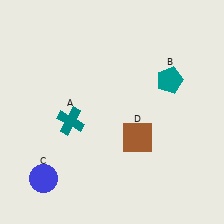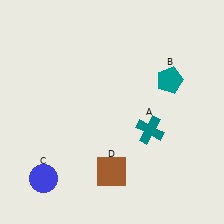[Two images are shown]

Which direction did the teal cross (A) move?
The teal cross (A) moved right.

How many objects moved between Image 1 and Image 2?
2 objects moved between the two images.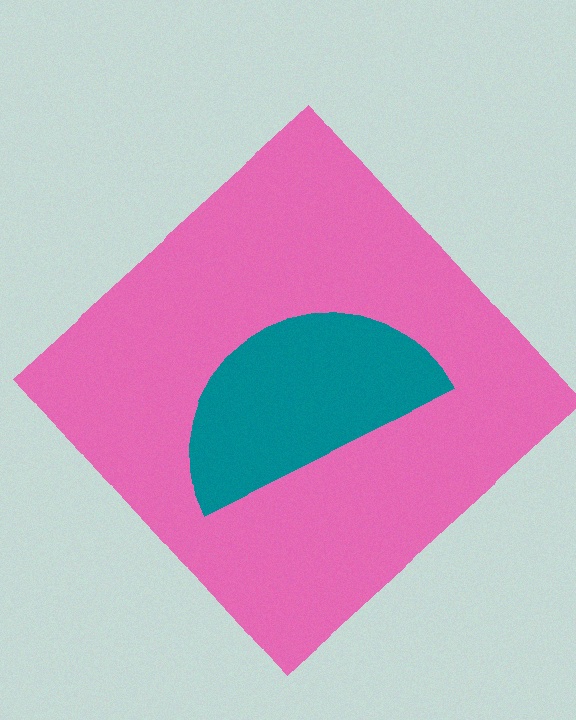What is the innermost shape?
The teal semicircle.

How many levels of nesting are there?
2.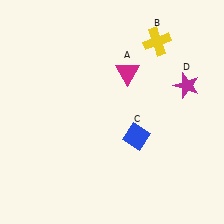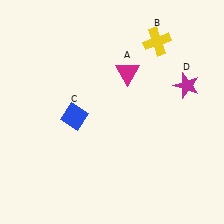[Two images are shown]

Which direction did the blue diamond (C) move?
The blue diamond (C) moved left.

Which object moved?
The blue diamond (C) moved left.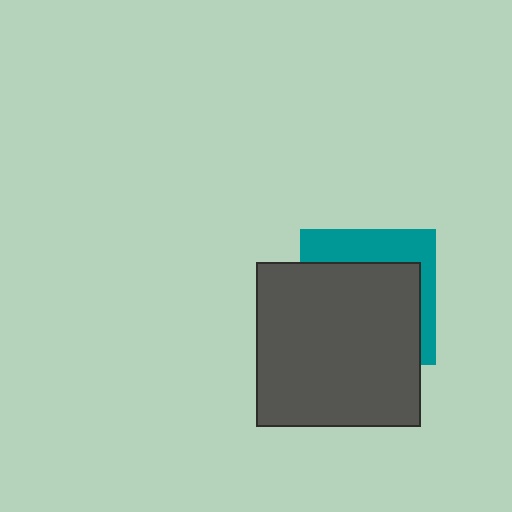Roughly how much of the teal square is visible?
A small part of it is visible (roughly 31%).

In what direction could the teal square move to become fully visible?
The teal square could move up. That would shift it out from behind the dark gray square entirely.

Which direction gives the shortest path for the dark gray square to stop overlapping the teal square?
Moving down gives the shortest separation.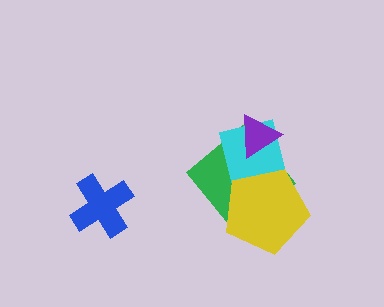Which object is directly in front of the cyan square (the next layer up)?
The purple triangle is directly in front of the cyan square.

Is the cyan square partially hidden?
Yes, it is partially covered by another shape.